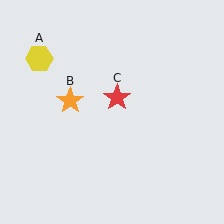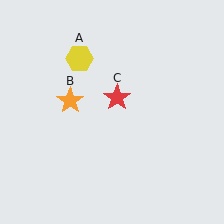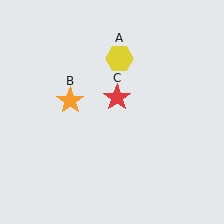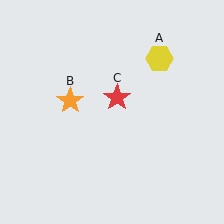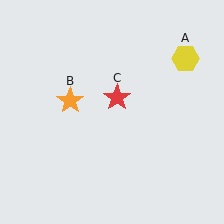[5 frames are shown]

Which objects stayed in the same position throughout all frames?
Orange star (object B) and red star (object C) remained stationary.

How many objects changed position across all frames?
1 object changed position: yellow hexagon (object A).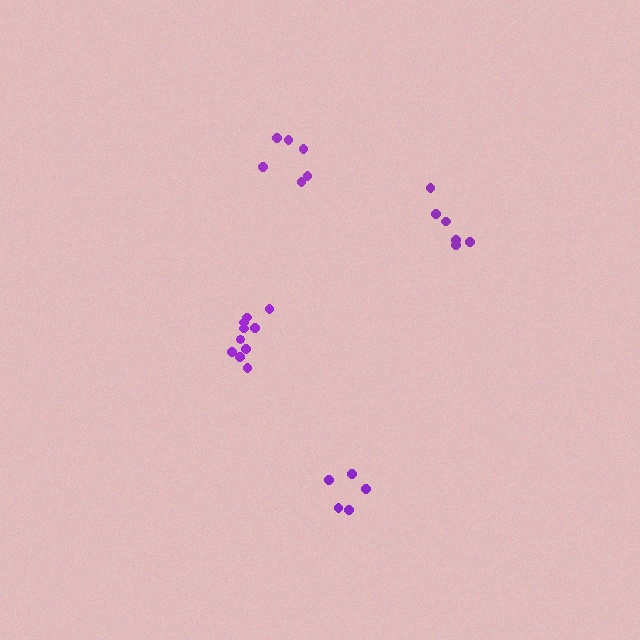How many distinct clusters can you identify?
There are 4 distinct clusters.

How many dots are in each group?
Group 1: 6 dots, Group 2: 7 dots, Group 3: 5 dots, Group 4: 10 dots (28 total).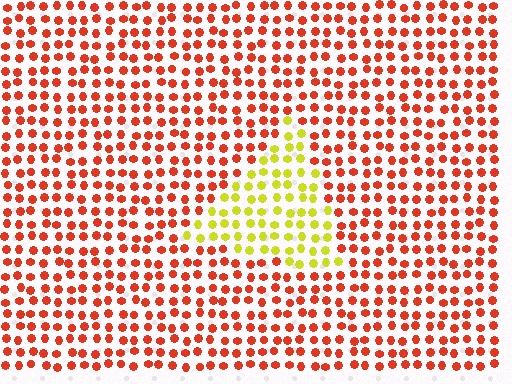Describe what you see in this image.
The image is filled with small red elements in a uniform arrangement. A triangle-shaped region is visible where the elements are tinted to a slightly different hue, forming a subtle color boundary.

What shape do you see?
I see a triangle.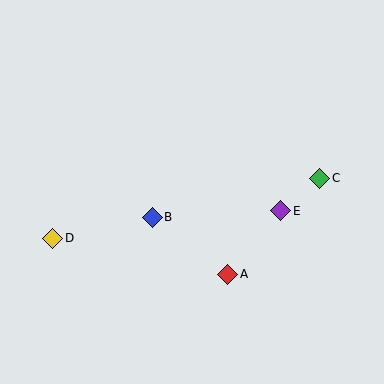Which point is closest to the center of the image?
Point B at (152, 217) is closest to the center.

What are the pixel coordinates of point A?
Point A is at (228, 274).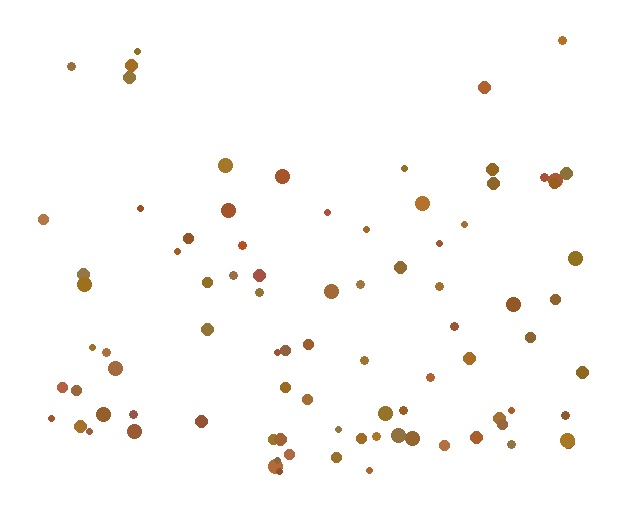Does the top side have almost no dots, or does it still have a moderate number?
Still a moderate number, just noticeably fewer than the bottom.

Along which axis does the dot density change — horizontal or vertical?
Vertical.